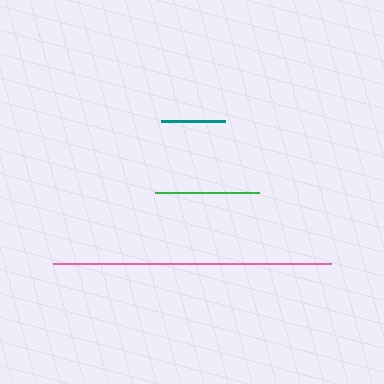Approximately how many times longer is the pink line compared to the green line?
The pink line is approximately 2.7 times the length of the green line.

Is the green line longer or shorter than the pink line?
The pink line is longer than the green line.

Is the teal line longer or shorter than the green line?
The green line is longer than the teal line.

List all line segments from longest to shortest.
From longest to shortest: pink, green, teal.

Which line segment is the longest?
The pink line is the longest at approximately 278 pixels.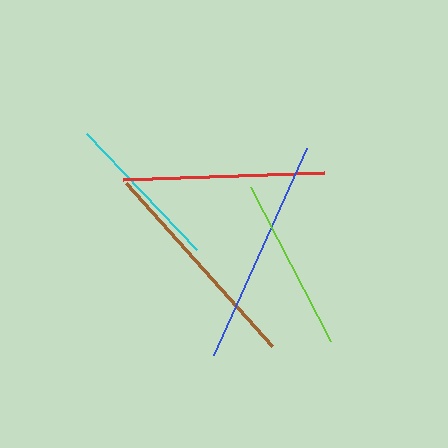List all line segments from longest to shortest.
From longest to shortest: blue, brown, red, lime, cyan.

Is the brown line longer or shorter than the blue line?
The blue line is longer than the brown line.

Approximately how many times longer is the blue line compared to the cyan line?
The blue line is approximately 1.4 times the length of the cyan line.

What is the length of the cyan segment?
The cyan segment is approximately 160 pixels long.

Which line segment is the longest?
The blue line is the longest at approximately 227 pixels.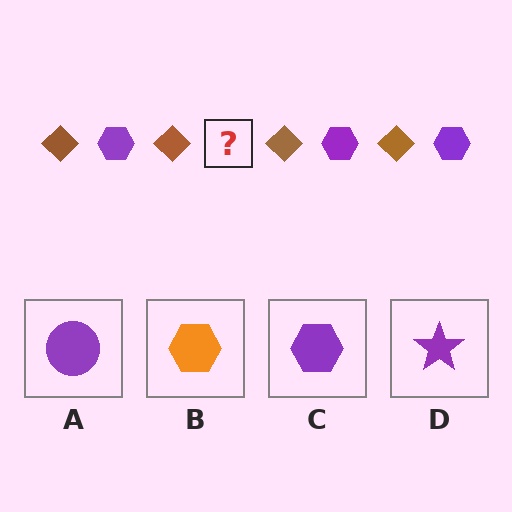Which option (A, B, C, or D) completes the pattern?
C.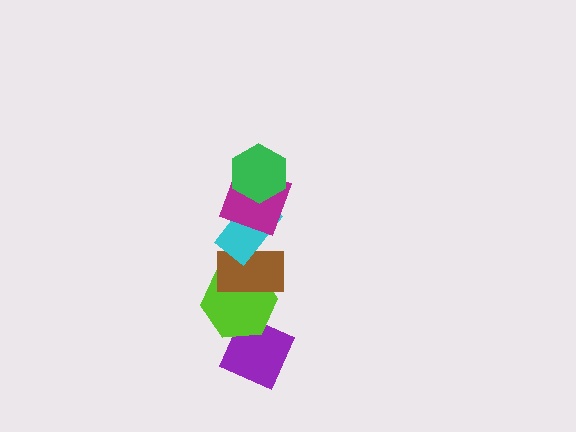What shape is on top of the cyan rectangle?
The magenta square is on top of the cyan rectangle.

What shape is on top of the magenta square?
The green hexagon is on top of the magenta square.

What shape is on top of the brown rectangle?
The cyan rectangle is on top of the brown rectangle.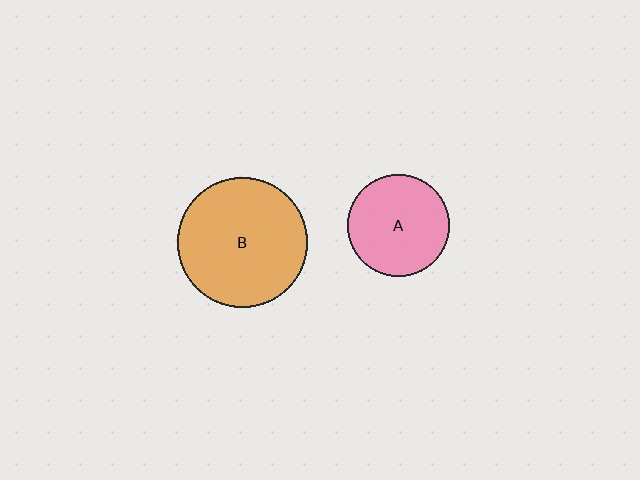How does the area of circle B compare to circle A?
Approximately 1.6 times.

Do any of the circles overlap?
No, none of the circles overlap.